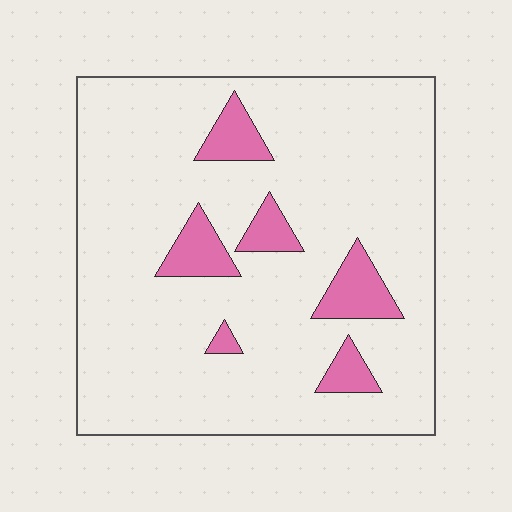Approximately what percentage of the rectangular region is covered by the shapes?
Approximately 10%.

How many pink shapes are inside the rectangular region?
6.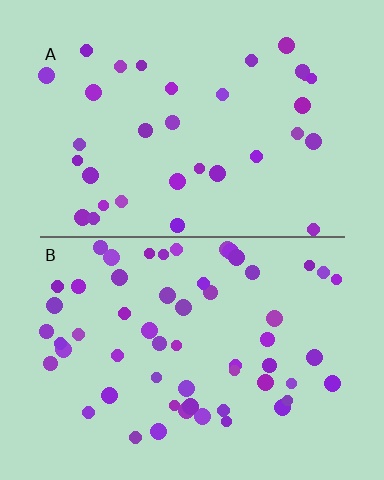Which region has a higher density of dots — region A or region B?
B (the bottom).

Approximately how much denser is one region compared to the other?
Approximately 1.7× — region B over region A.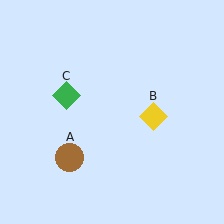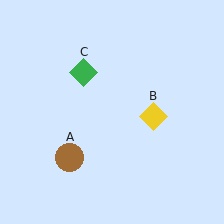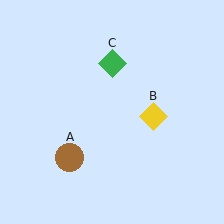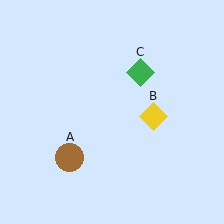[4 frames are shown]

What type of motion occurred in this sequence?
The green diamond (object C) rotated clockwise around the center of the scene.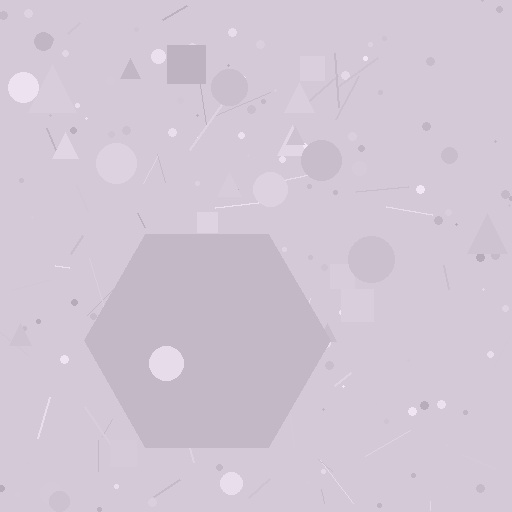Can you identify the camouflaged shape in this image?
The camouflaged shape is a hexagon.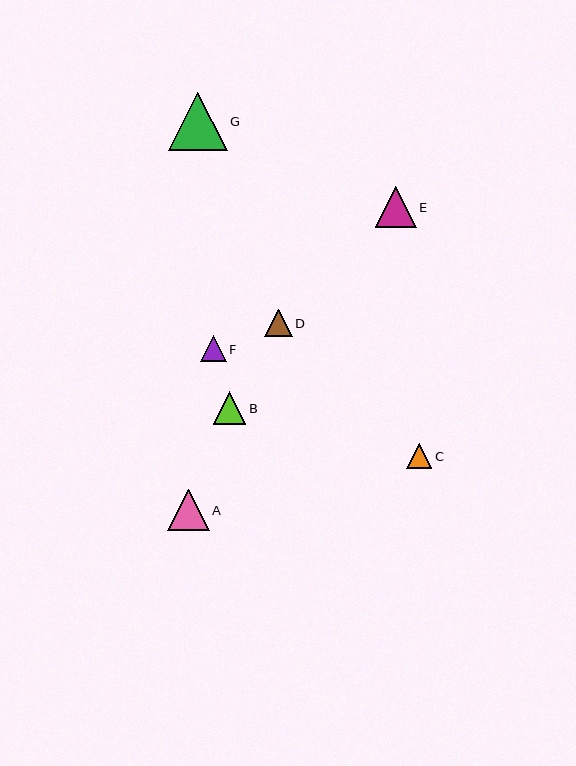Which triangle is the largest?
Triangle G is the largest with a size of approximately 58 pixels.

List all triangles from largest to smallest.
From largest to smallest: G, A, E, B, D, F, C.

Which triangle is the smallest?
Triangle C is the smallest with a size of approximately 25 pixels.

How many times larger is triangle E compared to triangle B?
Triangle E is approximately 1.3 times the size of triangle B.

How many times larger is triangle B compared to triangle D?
Triangle B is approximately 1.2 times the size of triangle D.